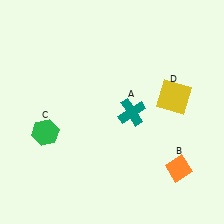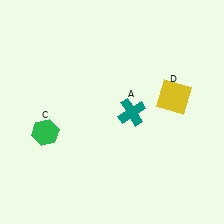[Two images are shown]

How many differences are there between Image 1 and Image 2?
There is 1 difference between the two images.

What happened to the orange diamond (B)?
The orange diamond (B) was removed in Image 2. It was in the bottom-right area of Image 1.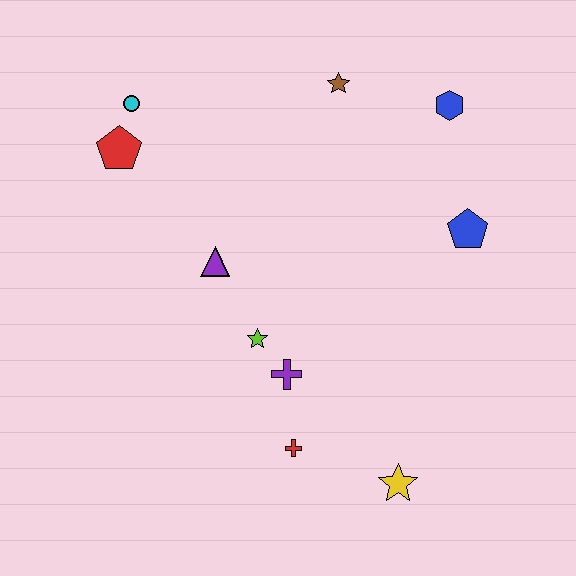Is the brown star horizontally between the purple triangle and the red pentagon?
No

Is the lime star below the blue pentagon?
Yes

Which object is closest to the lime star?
The purple cross is closest to the lime star.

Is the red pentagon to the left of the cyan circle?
Yes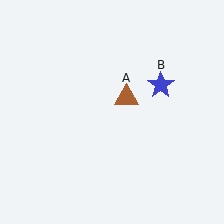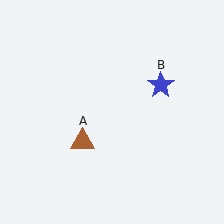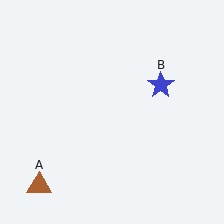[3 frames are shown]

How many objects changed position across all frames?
1 object changed position: brown triangle (object A).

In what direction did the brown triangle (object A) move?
The brown triangle (object A) moved down and to the left.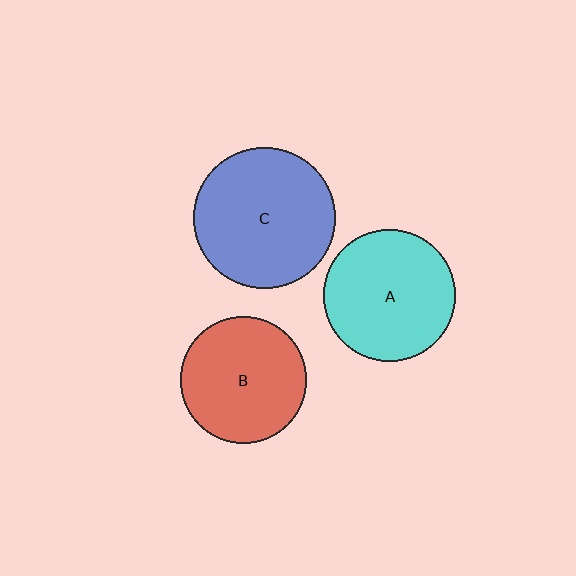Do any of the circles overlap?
No, none of the circles overlap.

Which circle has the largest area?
Circle C (blue).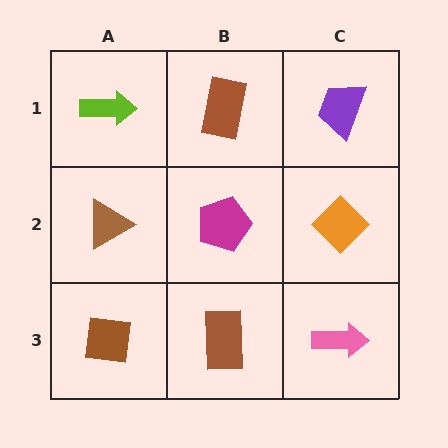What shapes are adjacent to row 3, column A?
A brown triangle (row 2, column A), a brown rectangle (row 3, column B).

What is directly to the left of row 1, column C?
A brown rectangle.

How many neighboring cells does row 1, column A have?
2.